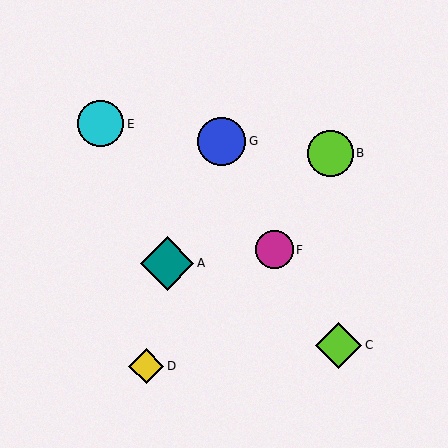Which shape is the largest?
The teal diamond (labeled A) is the largest.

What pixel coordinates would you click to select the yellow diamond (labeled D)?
Click at (146, 366) to select the yellow diamond D.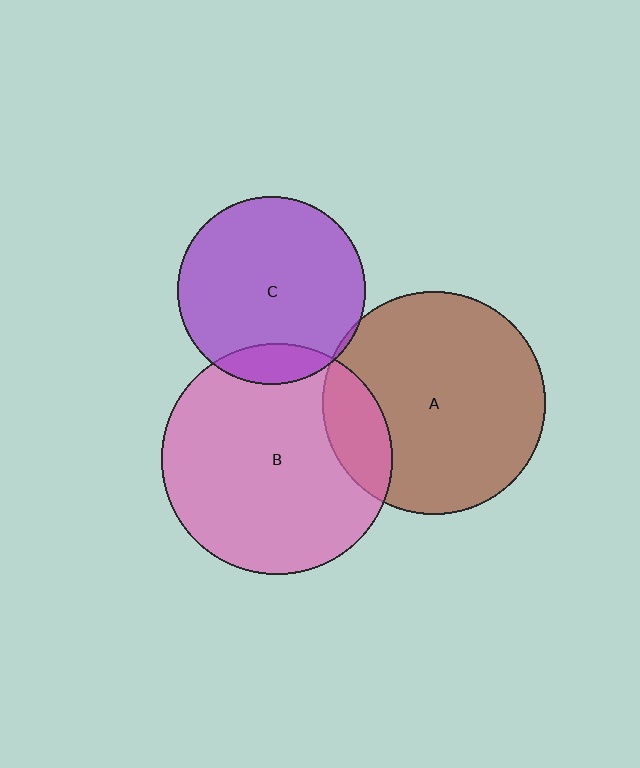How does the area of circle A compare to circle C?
Approximately 1.4 times.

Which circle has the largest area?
Circle B (pink).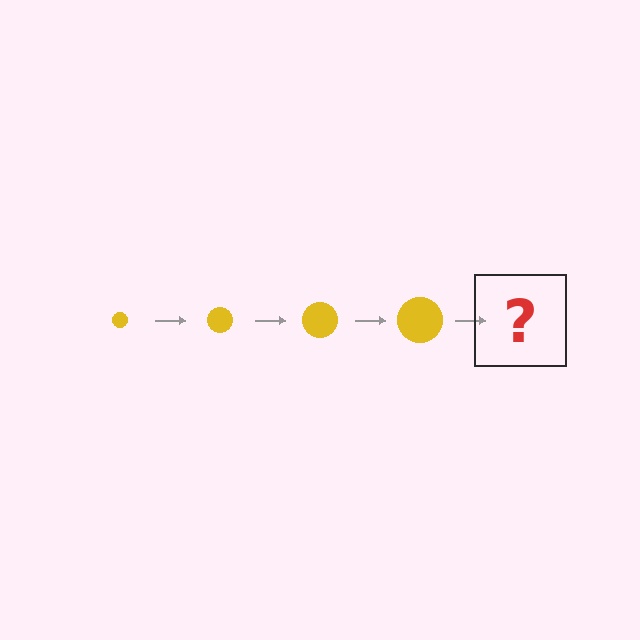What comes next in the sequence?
The next element should be a yellow circle, larger than the previous one.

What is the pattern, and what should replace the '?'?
The pattern is that the circle gets progressively larger each step. The '?' should be a yellow circle, larger than the previous one.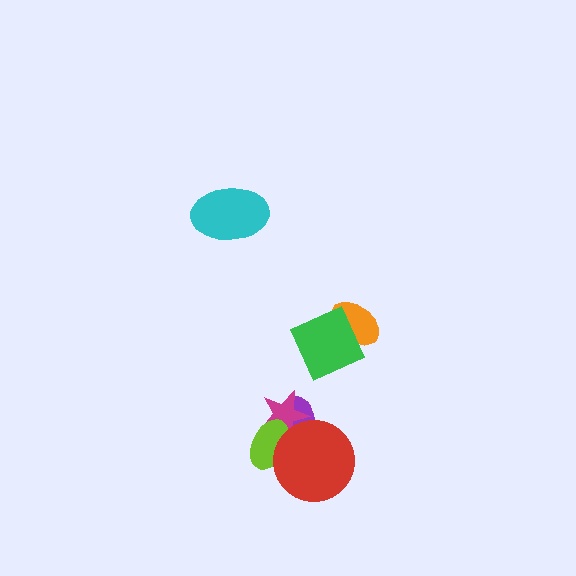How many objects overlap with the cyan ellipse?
0 objects overlap with the cyan ellipse.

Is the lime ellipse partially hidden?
Yes, it is partially covered by another shape.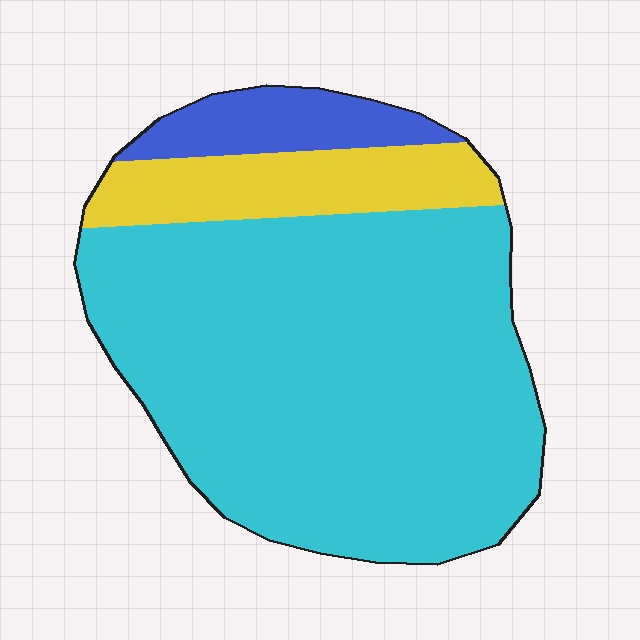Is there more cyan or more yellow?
Cyan.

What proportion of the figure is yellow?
Yellow covers roughly 15% of the figure.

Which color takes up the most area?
Cyan, at roughly 75%.